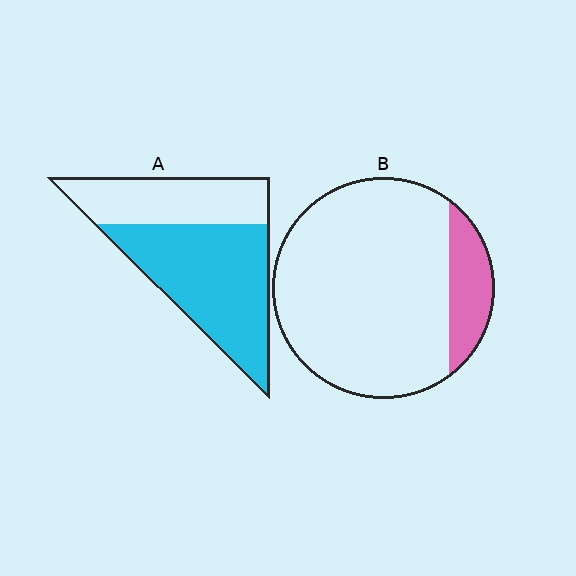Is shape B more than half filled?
No.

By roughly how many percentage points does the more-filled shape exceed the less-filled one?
By roughly 45 percentage points (A over B).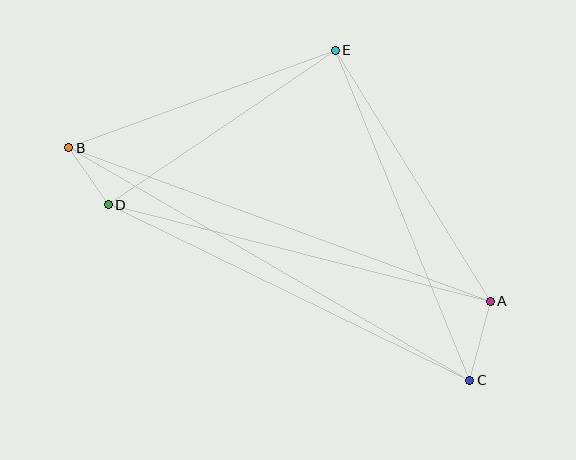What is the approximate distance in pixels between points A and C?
The distance between A and C is approximately 81 pixels.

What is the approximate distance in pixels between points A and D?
The distance between A and D is approximately 394 pixels.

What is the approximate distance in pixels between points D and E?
The distance between D and E is approximately 274 pixels.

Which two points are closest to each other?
Points B and D are closest to each other.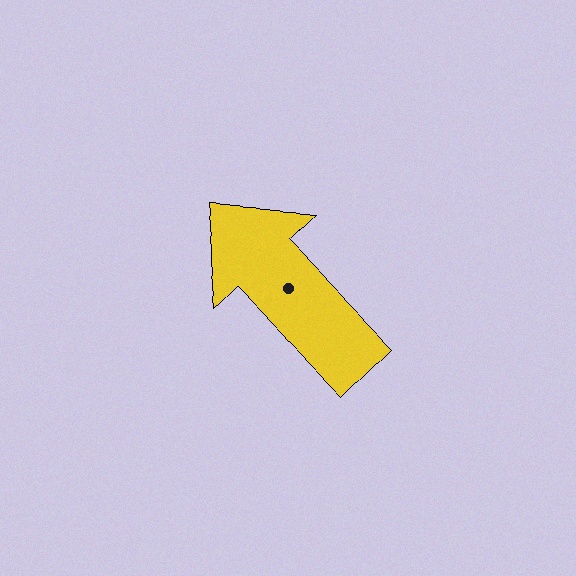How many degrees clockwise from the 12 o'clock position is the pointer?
Approximately 315 degrees.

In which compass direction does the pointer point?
Northwest.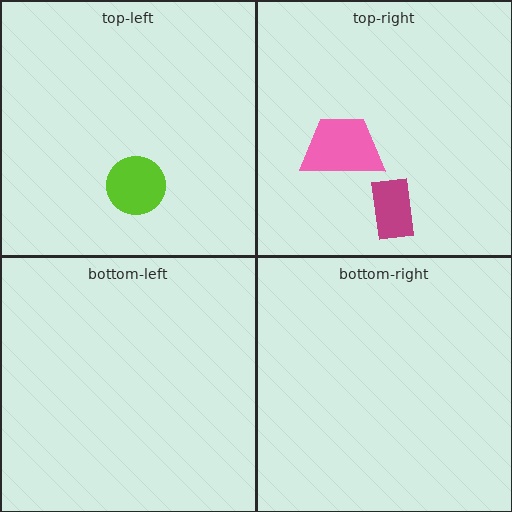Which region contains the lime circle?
The top-left region.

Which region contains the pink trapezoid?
The top-right region.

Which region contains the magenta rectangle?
The top-right region.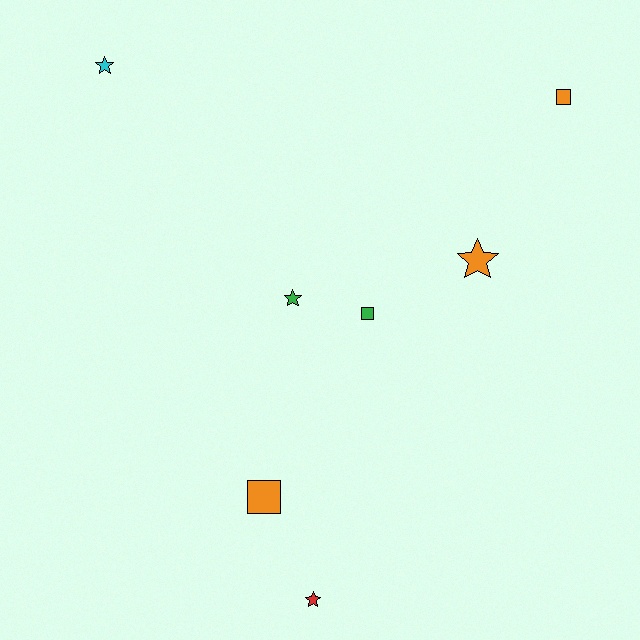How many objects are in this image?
There are 7 objects.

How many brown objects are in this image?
There are no brown objects.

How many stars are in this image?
There are 4 stars.